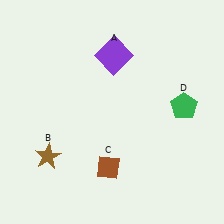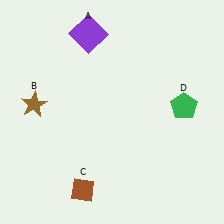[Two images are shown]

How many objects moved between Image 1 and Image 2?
3 objects moved between the two images.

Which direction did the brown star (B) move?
The brown star (B) moved up.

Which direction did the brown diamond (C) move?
The brown diamond (C) moved left.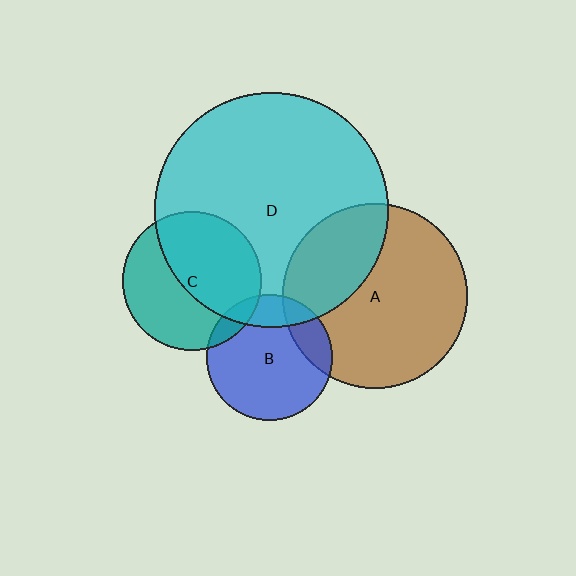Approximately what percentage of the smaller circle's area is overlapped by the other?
Approximately 15%.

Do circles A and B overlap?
Yes.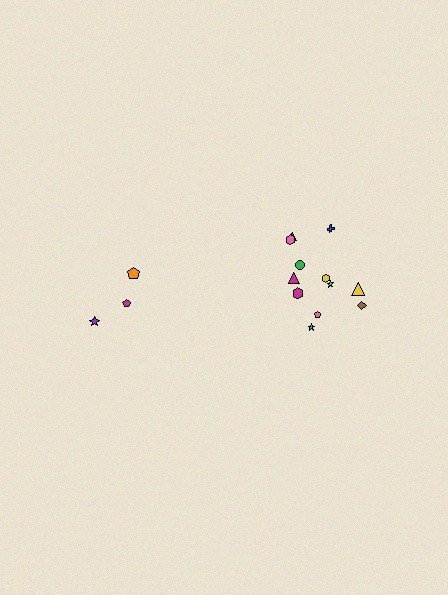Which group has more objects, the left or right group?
The right group.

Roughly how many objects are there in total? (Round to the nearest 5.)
Roughly 15 objects in total.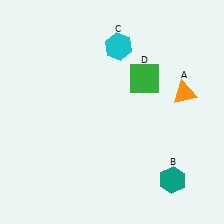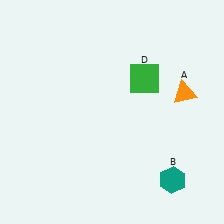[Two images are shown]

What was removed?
The cyan hexagon (C) was removed in Image 2.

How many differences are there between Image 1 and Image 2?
There is 1 difference between the two images.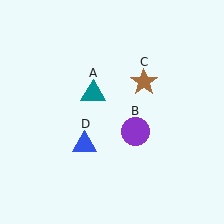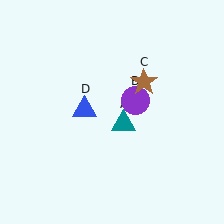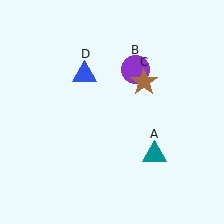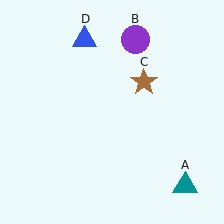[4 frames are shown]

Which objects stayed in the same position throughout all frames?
Brown star (object C) remained stationary.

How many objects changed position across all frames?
3 objects changed position: teal triangle (object A), purple circle (object B), blue triangle (object D).